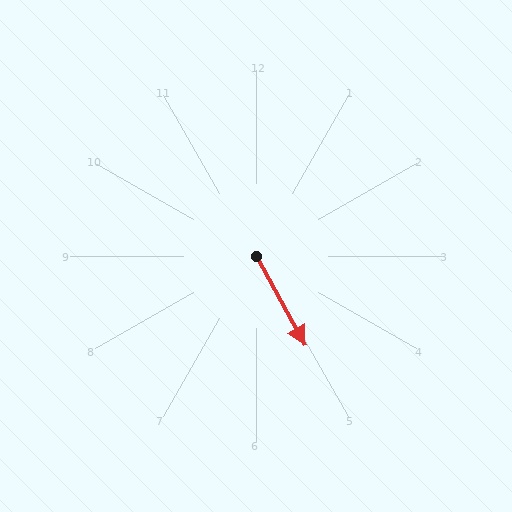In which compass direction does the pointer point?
Southeast.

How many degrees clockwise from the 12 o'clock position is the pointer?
Approximately 151 degrees.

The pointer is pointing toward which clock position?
Roughly 5 o'clock.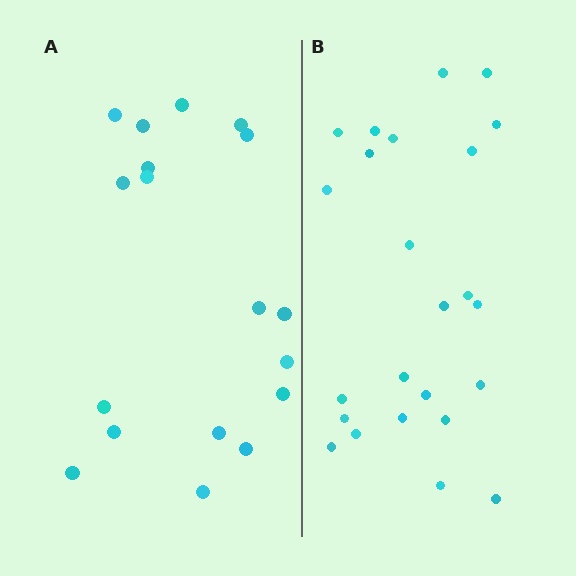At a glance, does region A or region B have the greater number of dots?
Region B (the right region) has more dots.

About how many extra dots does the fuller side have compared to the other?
Region B has about 6 more dots than region A.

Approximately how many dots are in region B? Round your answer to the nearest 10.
About 20 dots. (The exact count is 24, which rounds to 20.)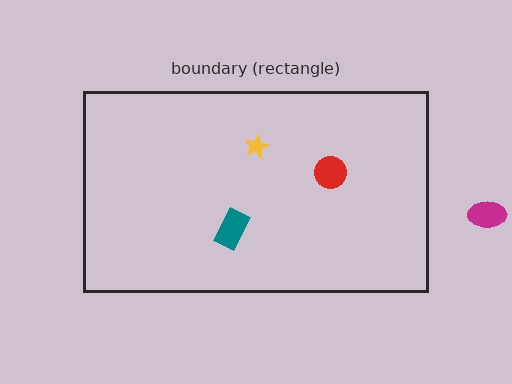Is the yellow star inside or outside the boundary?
Inside.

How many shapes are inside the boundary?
3 inside, 1 outside.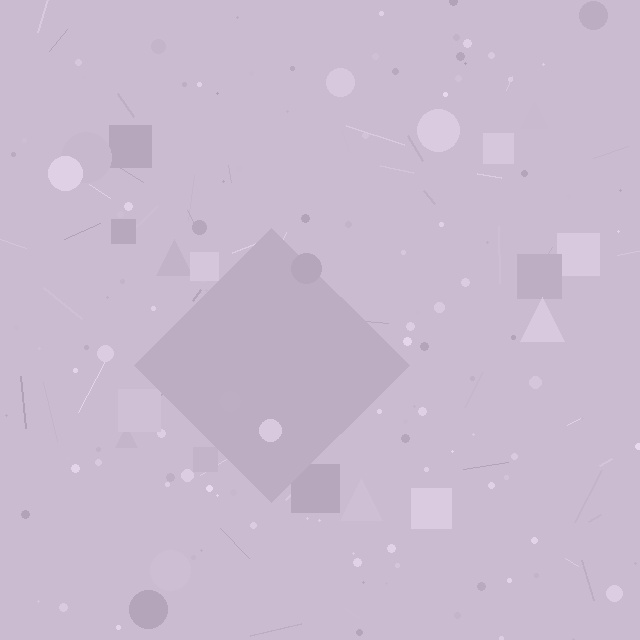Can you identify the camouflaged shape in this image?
The camouflaged shape is a diamond.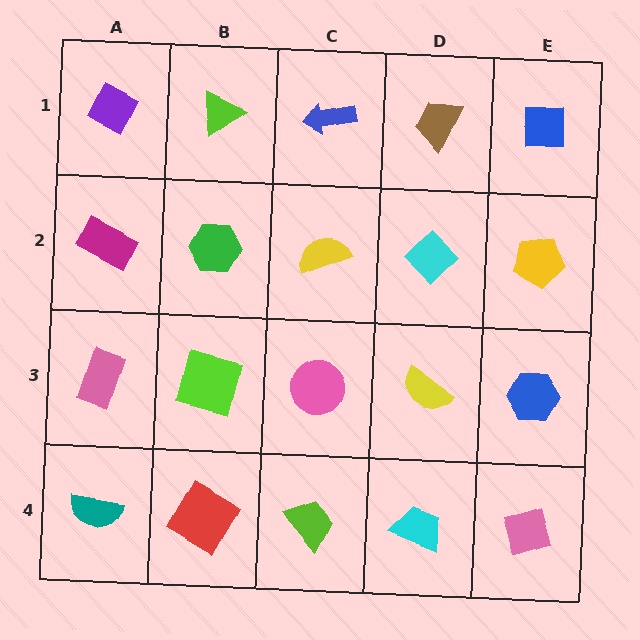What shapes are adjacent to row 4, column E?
A blue hexagon (row 3, column E), a cyan trapezoid (row 4, column D).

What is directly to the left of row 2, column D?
A yellow semicircle.